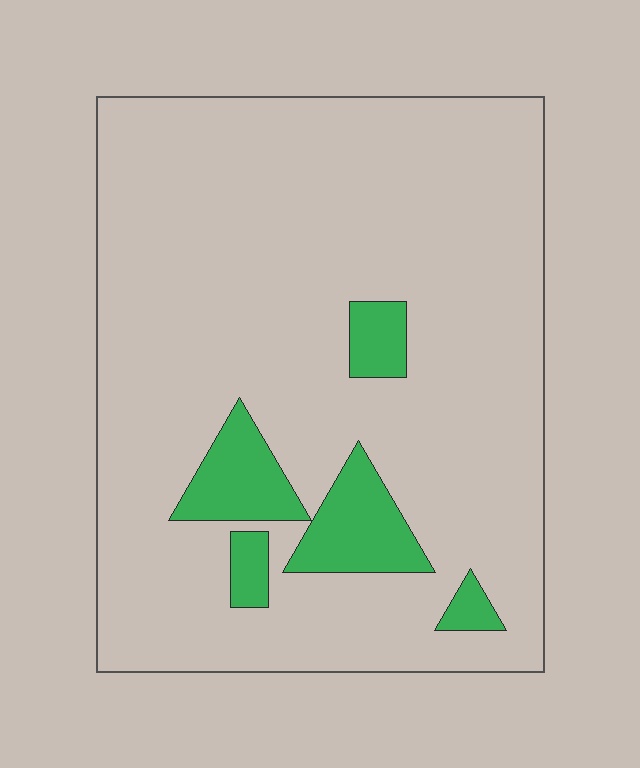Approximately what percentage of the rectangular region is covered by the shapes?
Approximately 10%.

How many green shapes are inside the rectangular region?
5.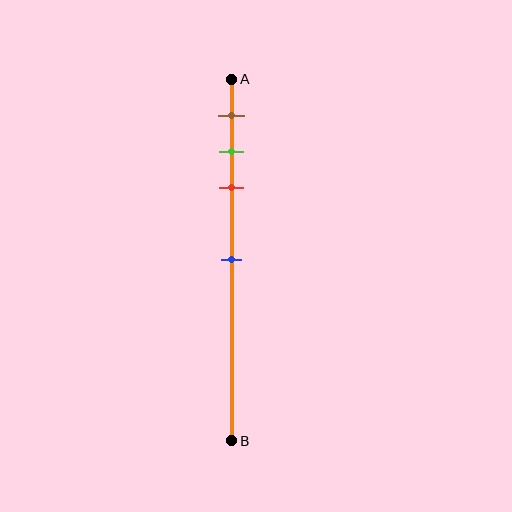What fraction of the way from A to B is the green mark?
The green mark is approximately 20% (0.2) of the way from A to B.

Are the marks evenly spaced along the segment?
No, the marks are not evenly spaced.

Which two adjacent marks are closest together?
The green and red marks are the closest adjacent pair.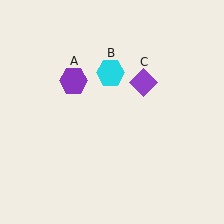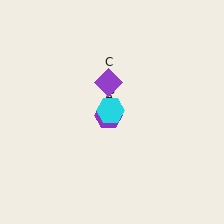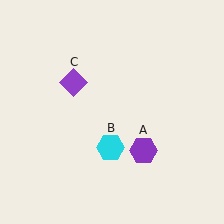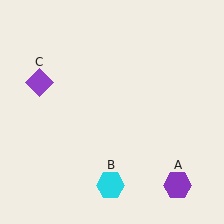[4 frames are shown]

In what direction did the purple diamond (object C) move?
The purple diamond (object C) moved left.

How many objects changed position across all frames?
3 objects changed position: purple hexagon (object A), cyan hexagon (object B), purple diamond (object C).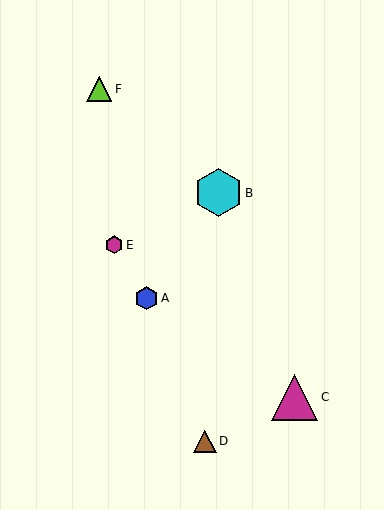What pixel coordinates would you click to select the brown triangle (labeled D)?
Click at (205, 441) to select the brown triangle D.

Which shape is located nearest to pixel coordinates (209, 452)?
The brown triangle (labeled D) at (205, 441) is nearest to that location.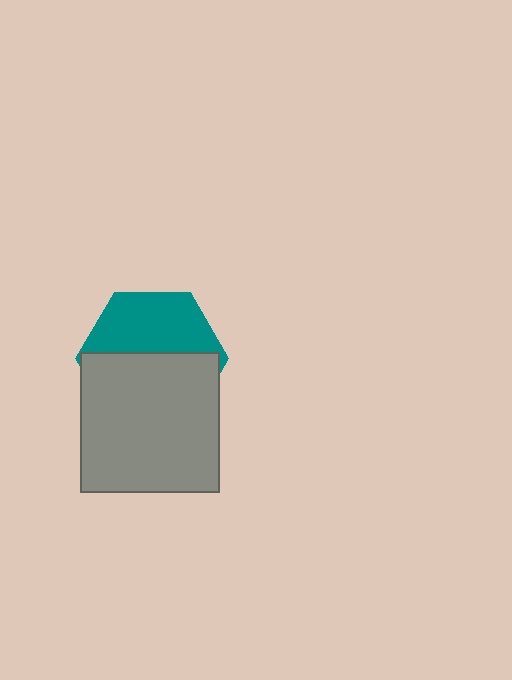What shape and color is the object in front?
The object in front is a gray square.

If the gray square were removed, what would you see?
You would see the complete teal hexagon.